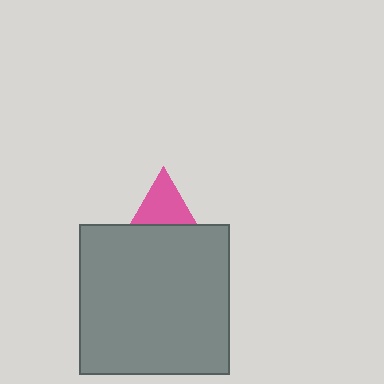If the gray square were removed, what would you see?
You would see the complete pink triangle.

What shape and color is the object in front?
The object in front is a gray square.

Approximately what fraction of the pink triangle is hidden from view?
Roughly 62% of the pink triangle is hidden behind the gray square.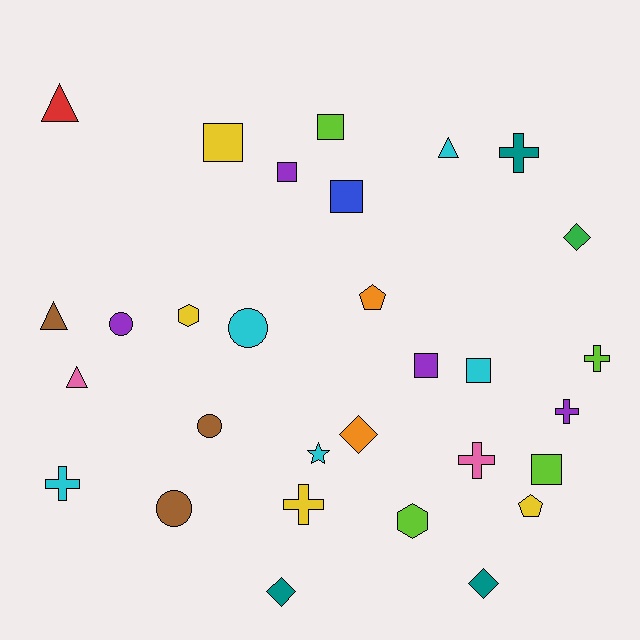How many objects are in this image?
There are 30 objects.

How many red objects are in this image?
There is 1 red object.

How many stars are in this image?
There is 1 star.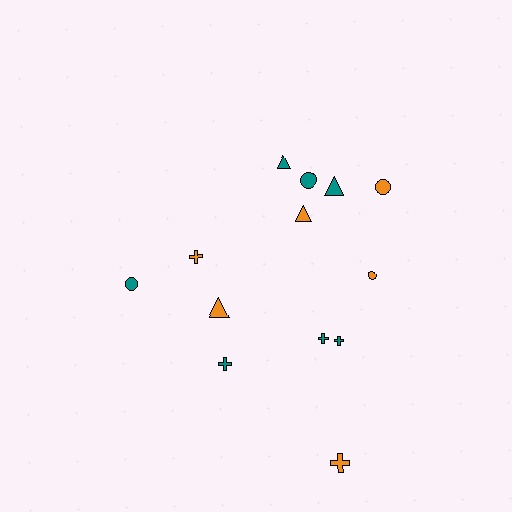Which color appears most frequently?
Teal, with 7 objects.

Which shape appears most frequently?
Cross, with 5 objects.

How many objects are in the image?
There are 13 objects.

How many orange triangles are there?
There are 2 orange triangles.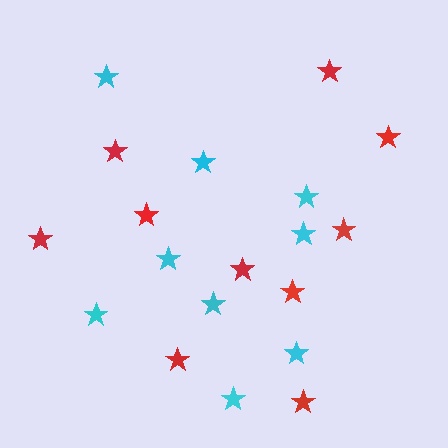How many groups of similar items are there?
There are 2 groups: one group of cyan stars (9) and one group of red stars (10).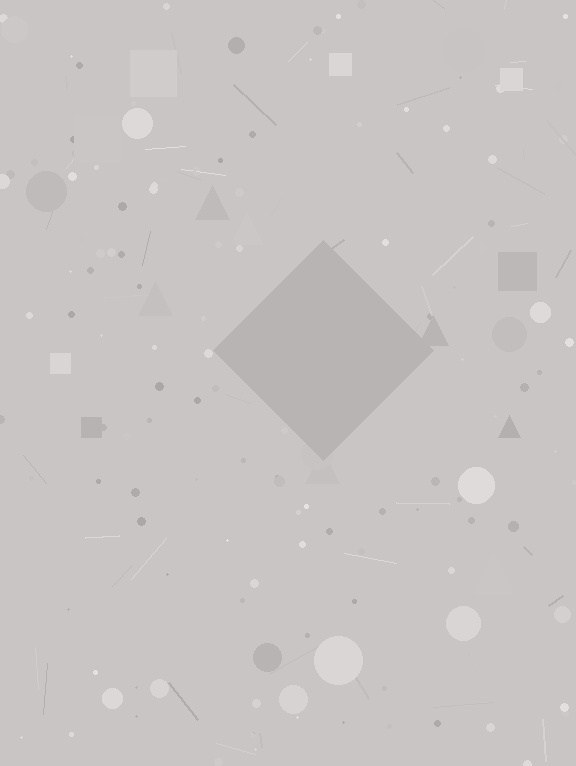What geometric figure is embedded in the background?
A diamond is embedded in the background.